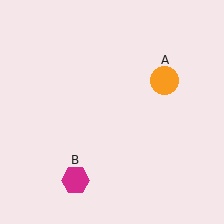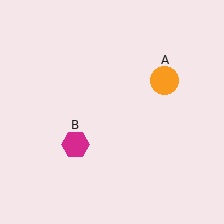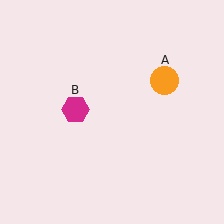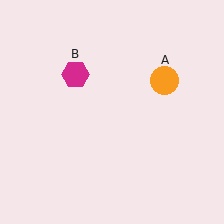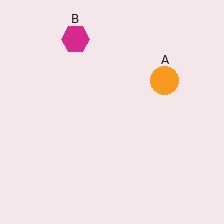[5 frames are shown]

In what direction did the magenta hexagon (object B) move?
The magenta hexagon (object B) moved up.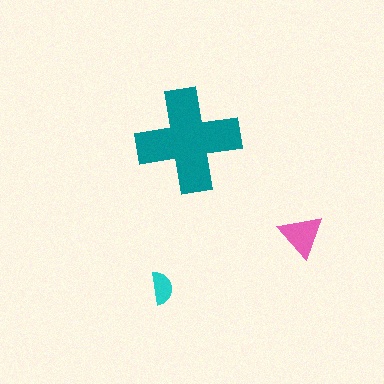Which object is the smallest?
The cyan semicircle.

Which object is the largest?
The teal cross.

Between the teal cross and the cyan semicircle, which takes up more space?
The teal cross.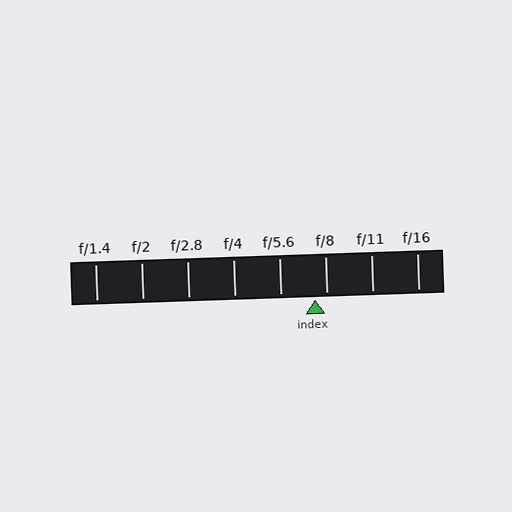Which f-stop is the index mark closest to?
The index mark is closest to f/8.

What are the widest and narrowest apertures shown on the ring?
The widest aperture shown is f/1.4 and the narrowest is f/16.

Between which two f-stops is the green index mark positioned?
The index mark is between f/5.6 and f/8.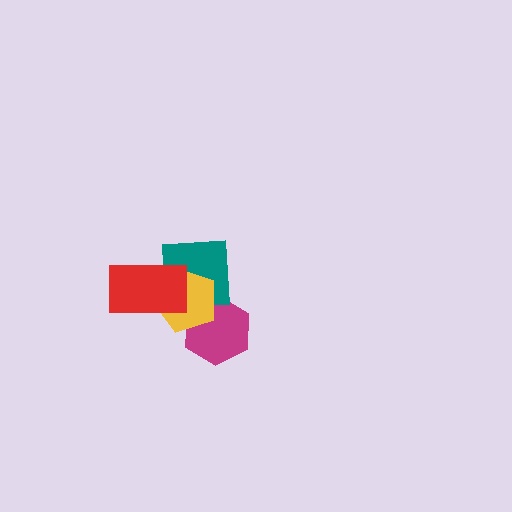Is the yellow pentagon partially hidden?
Yes, it is partially covered by another shape.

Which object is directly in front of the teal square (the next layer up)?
The yellow pentagon is directly in front of the teal square.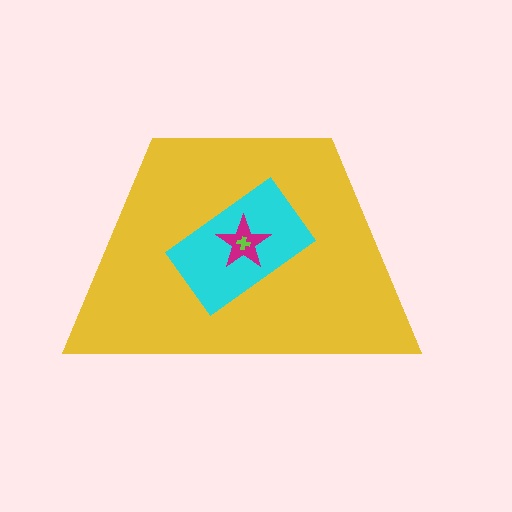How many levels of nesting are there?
4.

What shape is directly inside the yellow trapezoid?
The cyan rectangle.